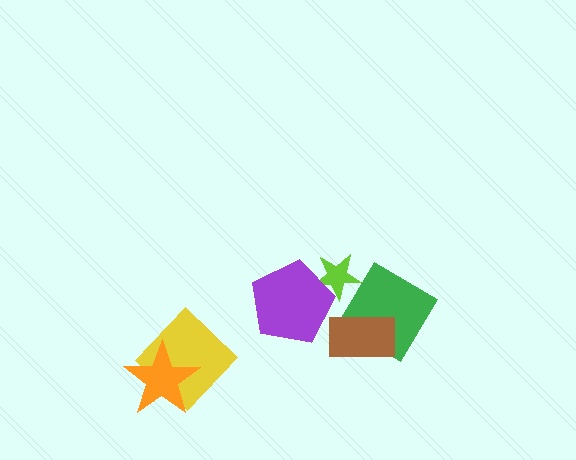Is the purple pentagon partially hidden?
No, no other shape covers it.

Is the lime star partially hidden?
Yes, it is partially covered by another shape.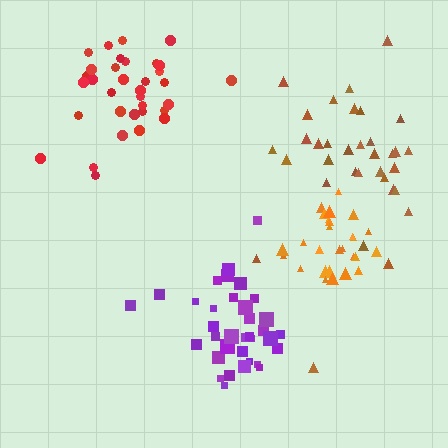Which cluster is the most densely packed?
Purple.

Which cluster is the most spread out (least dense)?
Brown.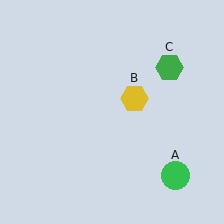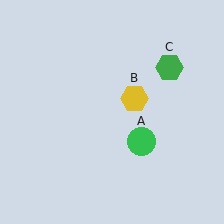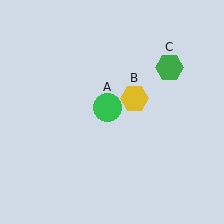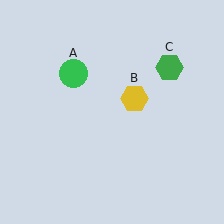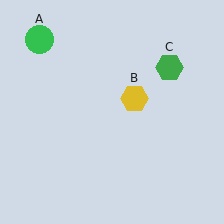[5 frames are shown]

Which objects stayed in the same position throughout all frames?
Yellow hexagon (object B) and green hexagon (object C) remained stationary.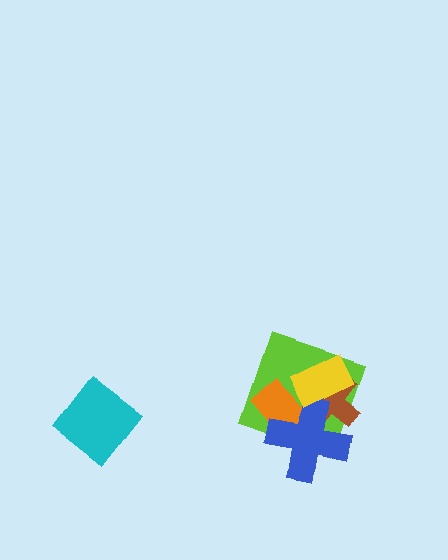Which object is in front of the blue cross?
The yellow rectangle is in front of the blue cross.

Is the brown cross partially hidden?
Yes, it is partially covered by another shape.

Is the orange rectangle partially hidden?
Yes, it is partially covered by another shape.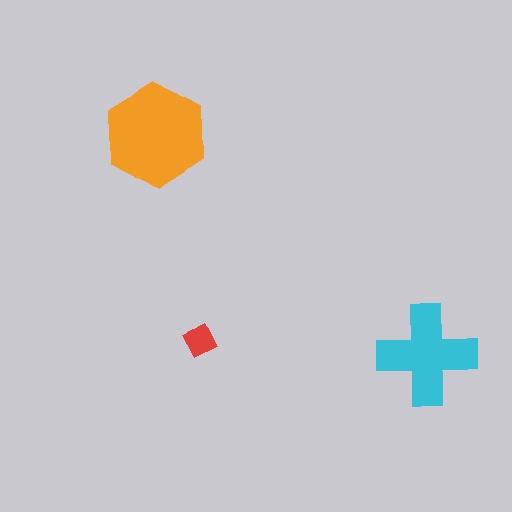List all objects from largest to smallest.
The orange hexagon, the cyan cross, the red square.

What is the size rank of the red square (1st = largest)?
3rd.